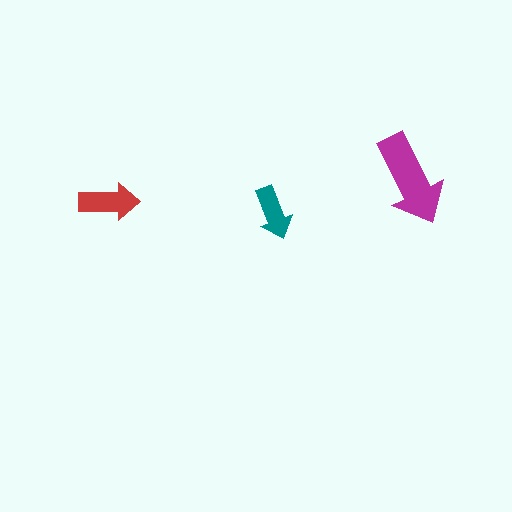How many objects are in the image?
There are 3 objects in the image.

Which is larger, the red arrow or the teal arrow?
The red one.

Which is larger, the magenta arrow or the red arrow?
The magenta one.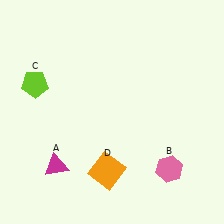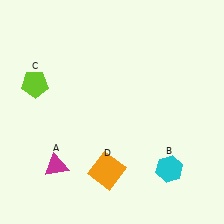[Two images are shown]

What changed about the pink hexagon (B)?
In Image 1, B is pink. In Image 2, it changed to cyan.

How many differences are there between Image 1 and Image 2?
There is 1 difference between the two images.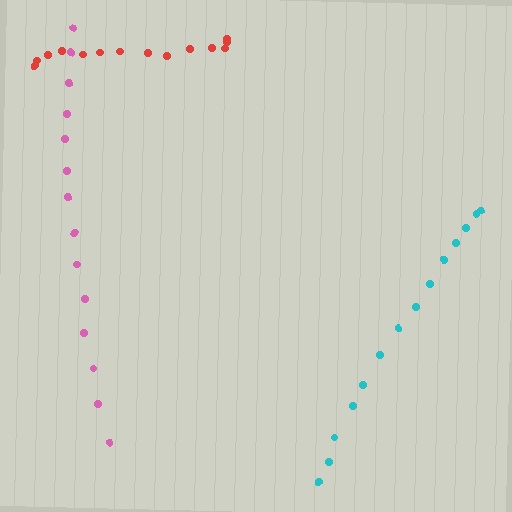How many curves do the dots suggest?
There are 3 distinct paths.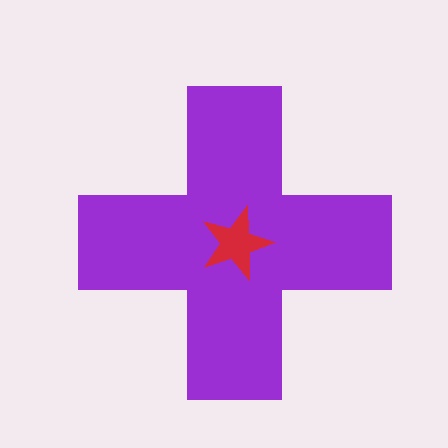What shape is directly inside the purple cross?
The red star.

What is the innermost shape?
The red star.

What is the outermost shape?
The purple cross.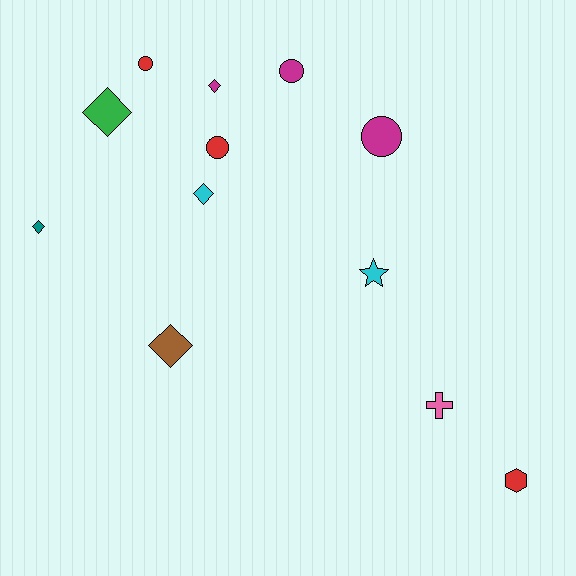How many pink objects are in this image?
There is 1 pink object.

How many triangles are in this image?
There are no triangles.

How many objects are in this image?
There are 12 objects.